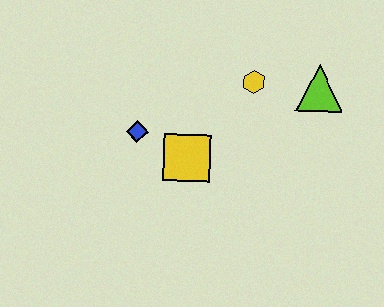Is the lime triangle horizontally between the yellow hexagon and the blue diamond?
No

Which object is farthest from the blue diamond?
The lime triangle is farthest from the blue diamond.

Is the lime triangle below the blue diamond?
No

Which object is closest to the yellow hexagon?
The lime triangle is closest to the yellow hexagon.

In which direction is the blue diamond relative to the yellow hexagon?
The blue diamond is to the left of the yellow hexagon.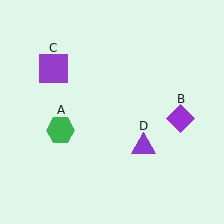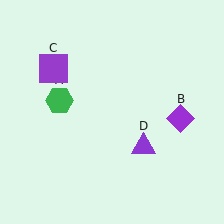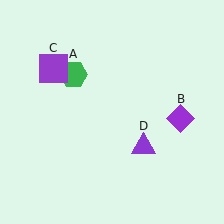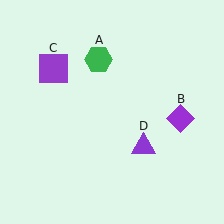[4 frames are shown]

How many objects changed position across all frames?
1 object changed position: green hexagon (object A).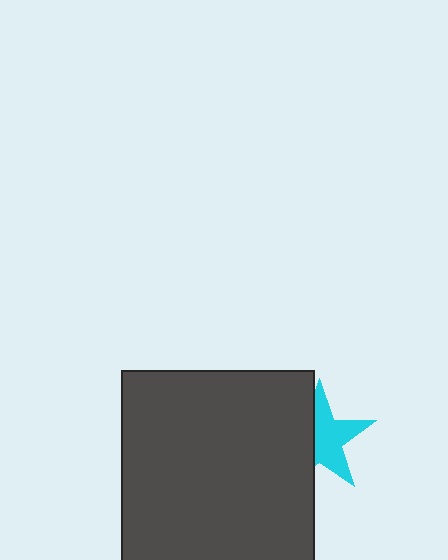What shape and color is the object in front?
The object in front is a dark gray square.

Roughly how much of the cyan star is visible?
About half of it is visible (roughly 57%).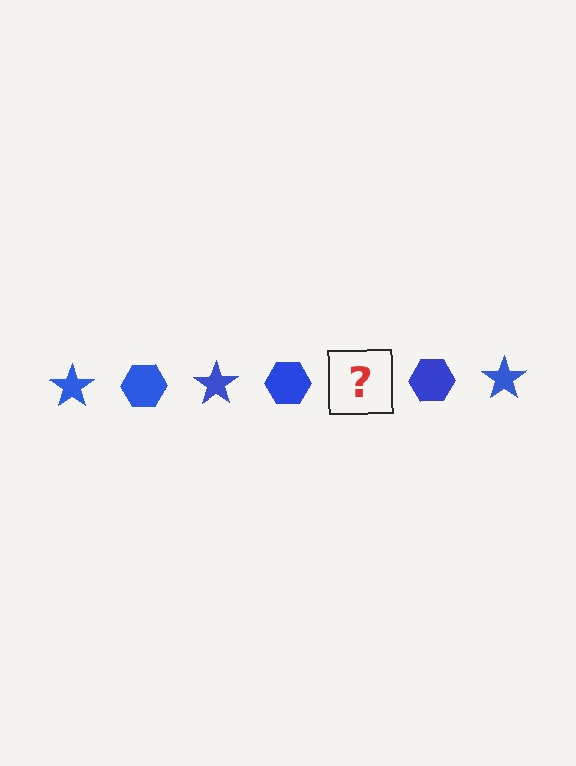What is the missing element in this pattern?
The missing element is a blue star.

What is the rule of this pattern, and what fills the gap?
The rule is that the pattern cycles through star, hexagon shapes in blue. The gap should be filled with a blue star.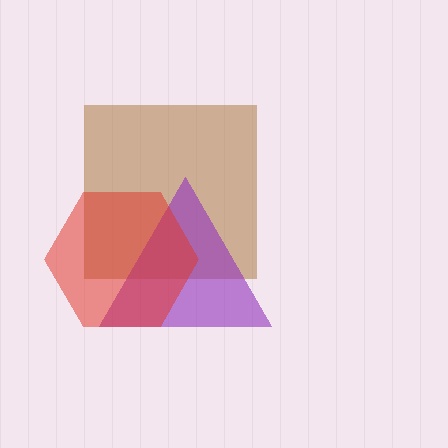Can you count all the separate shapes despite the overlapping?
Yes, there are 3 separate shapes.